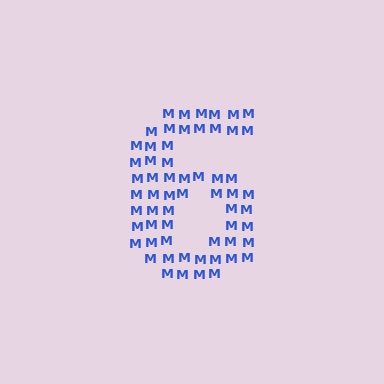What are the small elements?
The small elements are letter M's.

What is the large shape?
The large shape is the digit 6.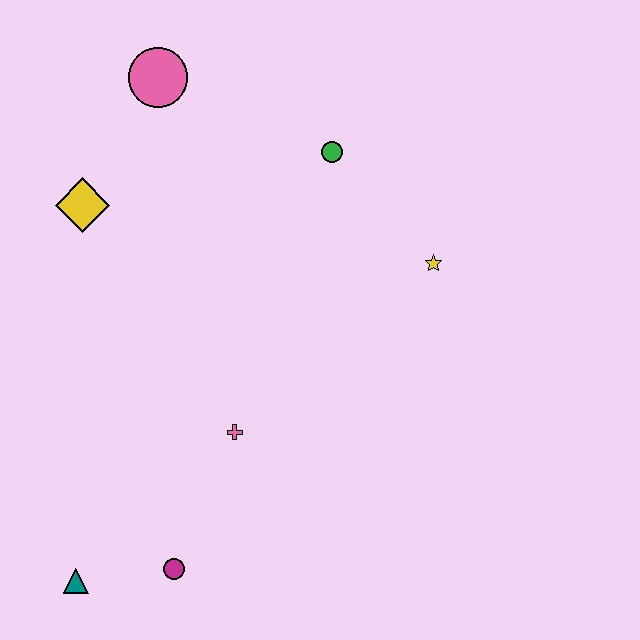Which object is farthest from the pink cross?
The pink circle is farthest from the pink cross.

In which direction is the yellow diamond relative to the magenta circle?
The yellow diamond is above the magenta circle.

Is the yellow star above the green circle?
No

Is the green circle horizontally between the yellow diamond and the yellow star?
Yes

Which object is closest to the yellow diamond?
The pink circle is closest to the yellow diamond.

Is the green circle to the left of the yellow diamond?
No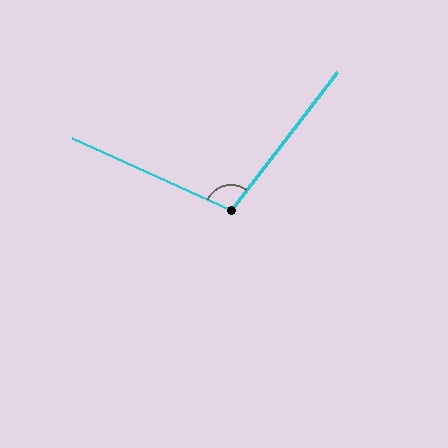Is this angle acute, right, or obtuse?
It is obtuse.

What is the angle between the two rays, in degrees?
Approximately 103 degrees.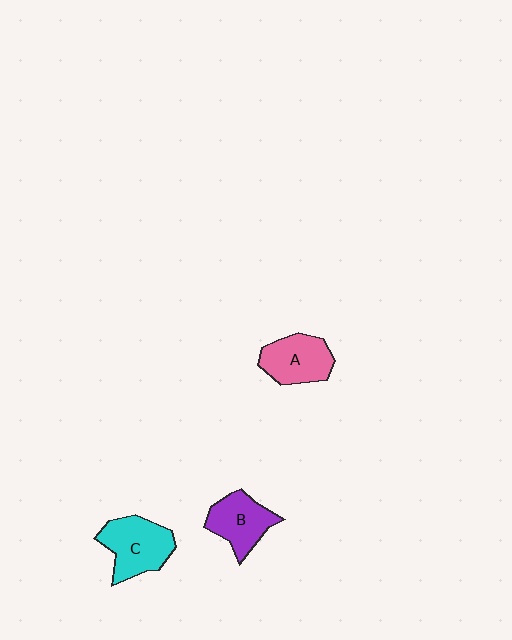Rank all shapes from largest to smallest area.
From largest to smallest: C (cyan), A (pink), B (purple).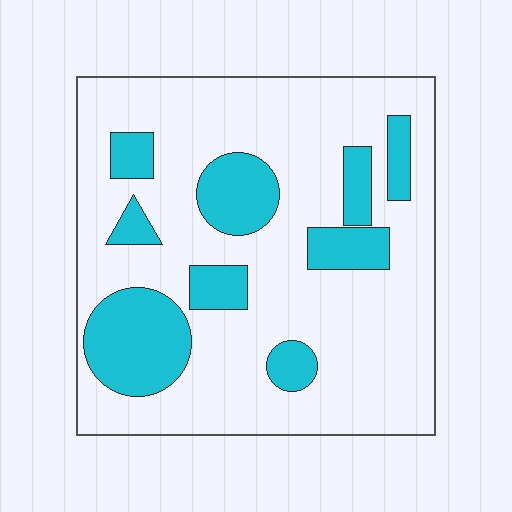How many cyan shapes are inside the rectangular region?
9.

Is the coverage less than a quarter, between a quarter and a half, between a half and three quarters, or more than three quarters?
Less than a quarter.